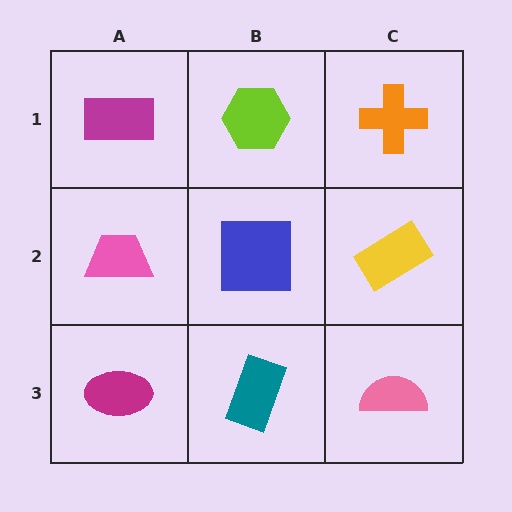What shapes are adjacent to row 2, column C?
An orange cross (row 1, column C), a pink semicircle (row 3, column C), a blue square (row 2, column B).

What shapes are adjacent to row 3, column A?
A pink trapezoid (row 2, column A), a teal rectangle (row 3, column B).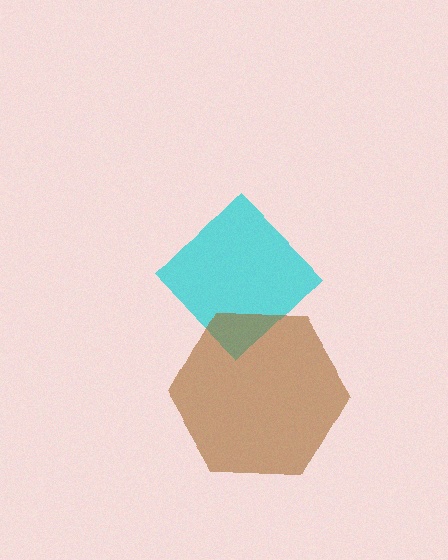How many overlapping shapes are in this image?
There are 2 overlapping shapes in the image.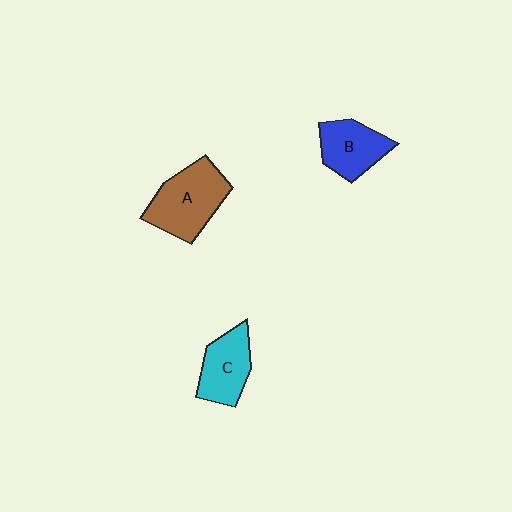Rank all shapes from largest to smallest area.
From largest to smallest: A (brown), C (cyan), B (blue).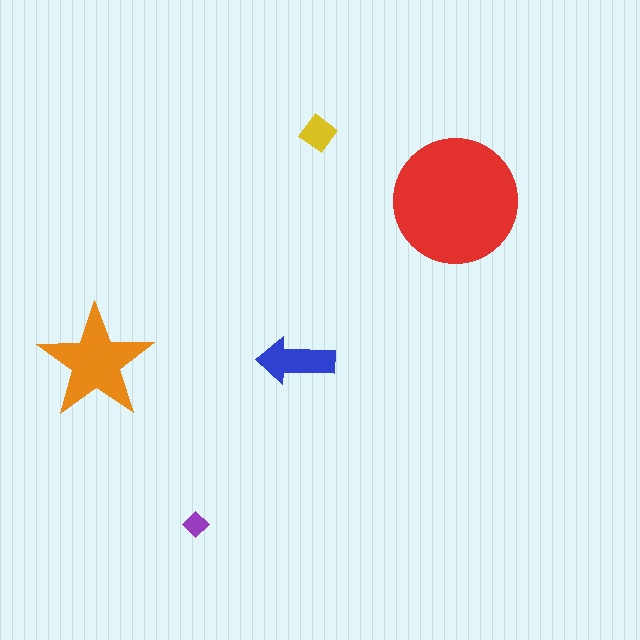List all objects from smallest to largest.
The purple diamond, the yellow diamond, the blue arrow, the orange star, the red circle.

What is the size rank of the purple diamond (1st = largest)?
5th.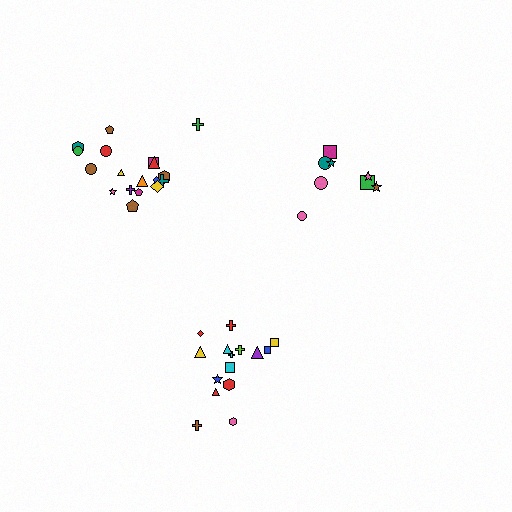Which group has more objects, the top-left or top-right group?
The top-left group.